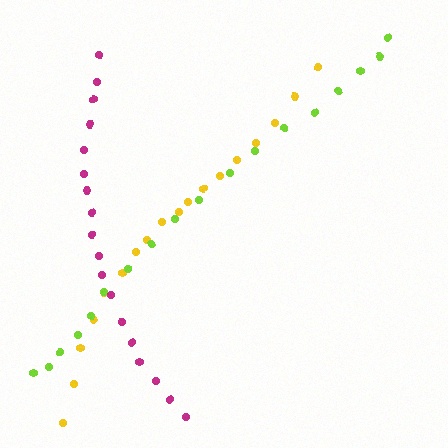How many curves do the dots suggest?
There are 3 distinct paths.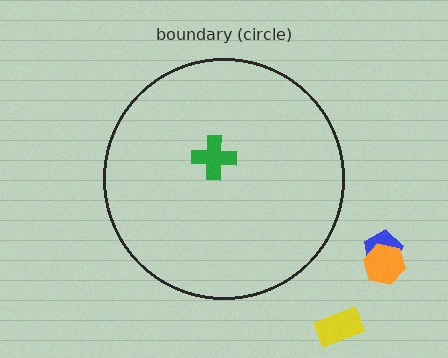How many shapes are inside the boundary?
1 inside, 3 outside.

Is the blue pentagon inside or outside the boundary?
Outside.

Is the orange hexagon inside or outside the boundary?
Outside.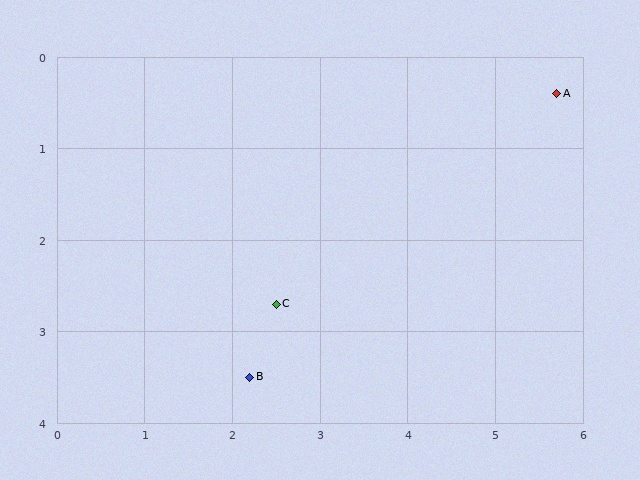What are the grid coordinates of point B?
Point B is at approximately (2.2, 3.5).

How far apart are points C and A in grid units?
Points C and A are about 3.9 grid units apart.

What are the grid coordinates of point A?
Point A is at approximately (5.7, 0.4).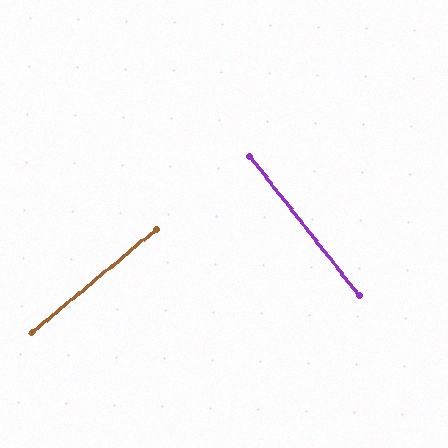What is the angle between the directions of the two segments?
Approximately 89 degrees.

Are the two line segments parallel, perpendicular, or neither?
Perpendicular — they meet at approximately 89°.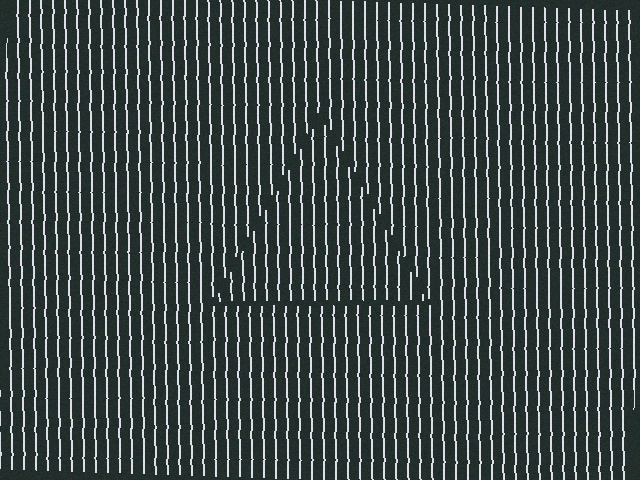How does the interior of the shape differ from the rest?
The interior of the shape contains the same grating, shifted by half a period — the contour is defined by the phase discontinuity where line-ends from the inner and outer gratings abut.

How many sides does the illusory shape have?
3 sides — the line-ends trace a triangle.